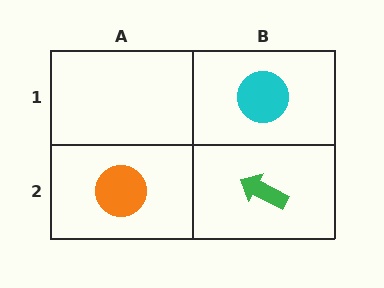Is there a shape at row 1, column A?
No, that cell is empty.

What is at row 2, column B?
A green arrow.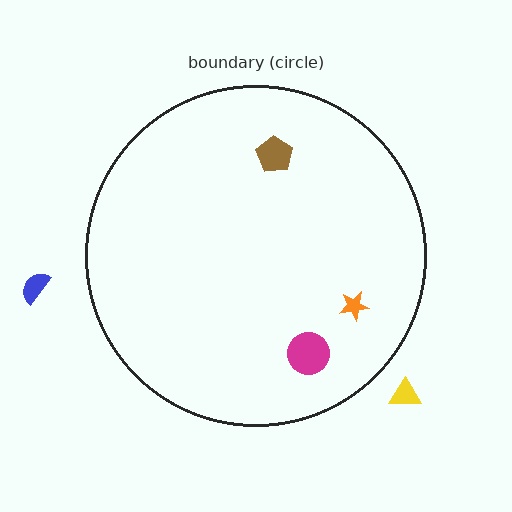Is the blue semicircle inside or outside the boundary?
Outside.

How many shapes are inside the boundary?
3 inside, 2 outside.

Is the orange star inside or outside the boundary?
Inside.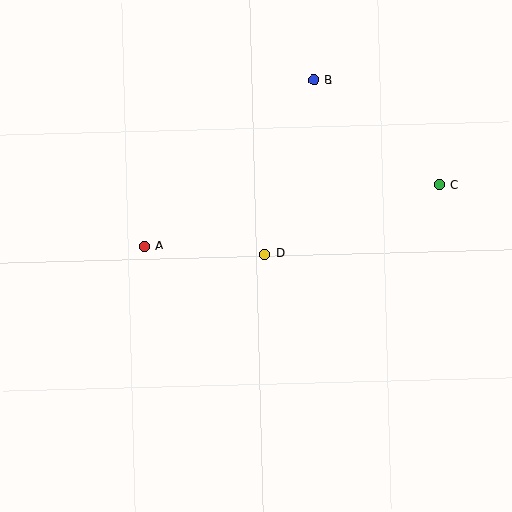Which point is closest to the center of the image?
Point D at (265, 254) is closest to the center.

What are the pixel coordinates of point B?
Point B is at (314, 80).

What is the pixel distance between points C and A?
The distance between C and A is 302 pixels.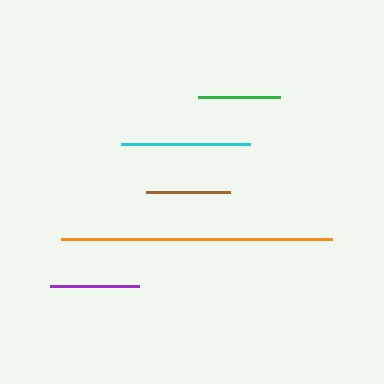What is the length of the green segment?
The green segment is approximately 83 pixels long.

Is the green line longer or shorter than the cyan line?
The cyan line is longer than the green line.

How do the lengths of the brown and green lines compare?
The brown and green lines are approximately the same length.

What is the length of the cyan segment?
The cyan segment is approximately 129 pixels long.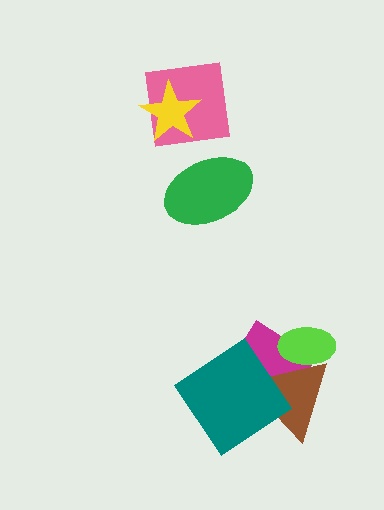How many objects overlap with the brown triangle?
3 objects overlap with the brown triangle.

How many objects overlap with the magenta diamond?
3 objects overlap with the magenta diamond.